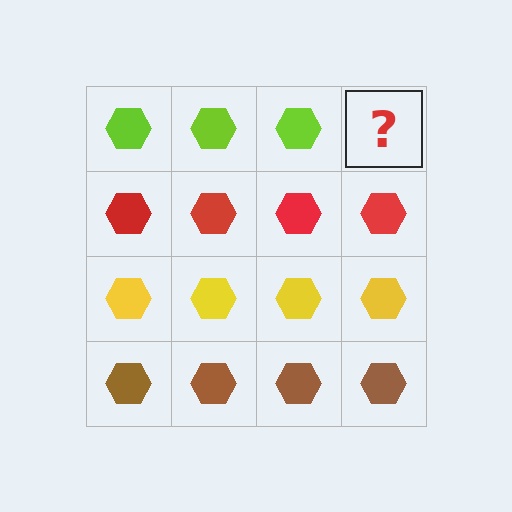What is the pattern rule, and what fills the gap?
The rule is that each row has a consistent color. The gap should be filled with a lime hexagon.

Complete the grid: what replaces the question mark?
The question mark should be replaced with a lime hexagon.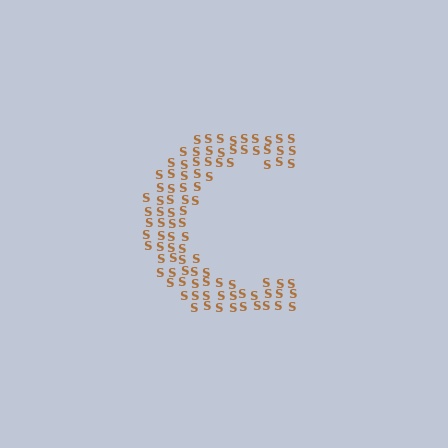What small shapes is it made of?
It is made of small letter S's.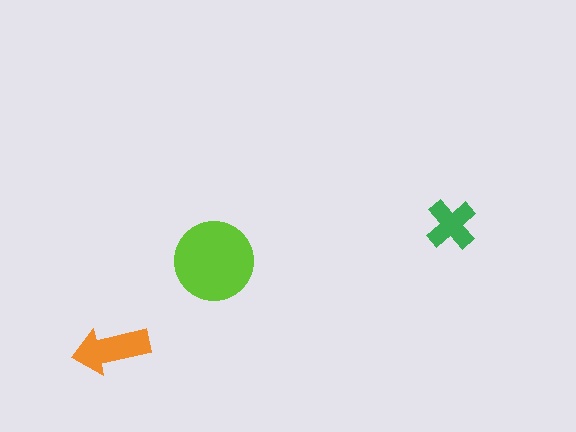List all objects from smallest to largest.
The green cross, the orange arrow, the lime circle.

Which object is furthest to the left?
The orange arrow is leftmost.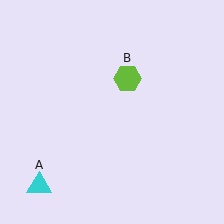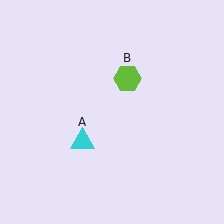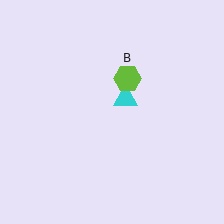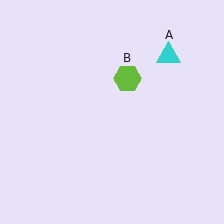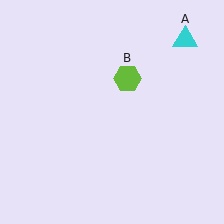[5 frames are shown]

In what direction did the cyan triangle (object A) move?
The cyan triangle (object A) moved up and to the right.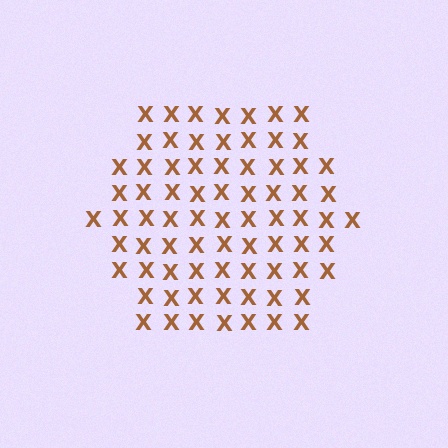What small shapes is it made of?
It is made of small letter X's.